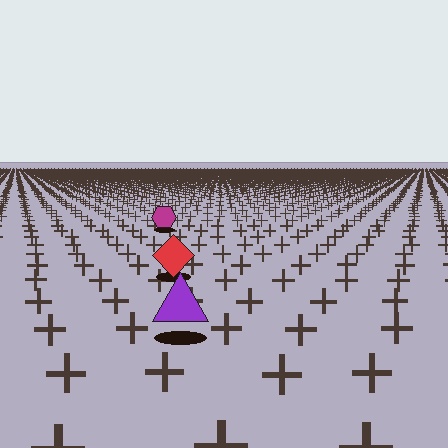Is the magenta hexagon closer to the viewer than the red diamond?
No. The red diamond is closer — you can tell from the texture gradient: the ground texture is coarser near it.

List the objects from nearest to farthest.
From nearest to farthest: the purple triangle, the red diamond, the magenta hexagon.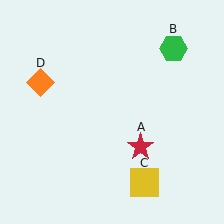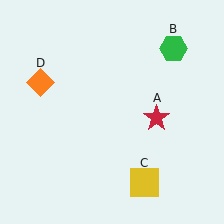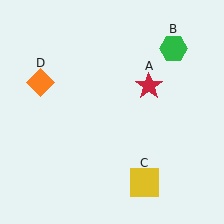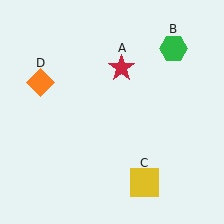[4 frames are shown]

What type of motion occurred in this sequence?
The red star (object A) rotated counterclockwise around the center of the scene.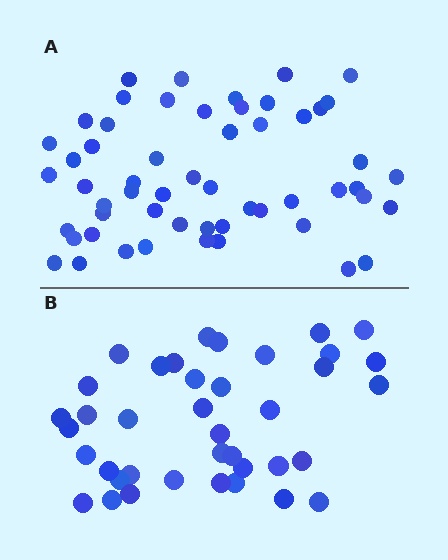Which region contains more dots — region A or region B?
Region A (the top region) has more dots.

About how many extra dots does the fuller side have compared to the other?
Region A has approximately 15 more dots than region B.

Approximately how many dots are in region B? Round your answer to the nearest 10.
About 40 dots. (The exact count is 39, which rounds to 40.)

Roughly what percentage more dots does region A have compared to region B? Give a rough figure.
About 40% more.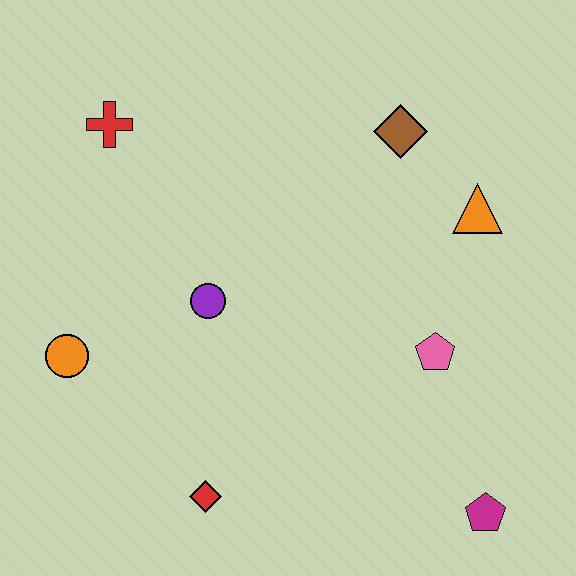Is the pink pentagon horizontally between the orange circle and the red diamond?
No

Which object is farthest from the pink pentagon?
The red cross is farthest from the pink pentagon.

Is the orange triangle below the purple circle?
No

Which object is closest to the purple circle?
The orange circle is closest to the purple circle.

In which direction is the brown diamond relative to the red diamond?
The brown diamond is above the red diamond.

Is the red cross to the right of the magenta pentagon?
No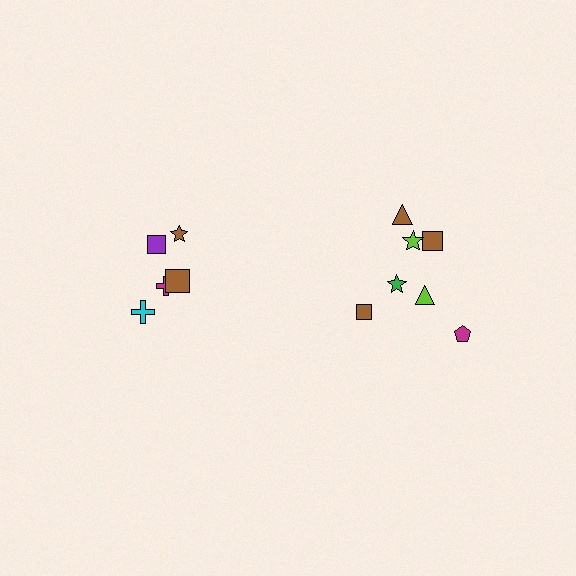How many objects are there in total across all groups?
There are 12 objects.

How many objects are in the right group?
There are 7 objects.